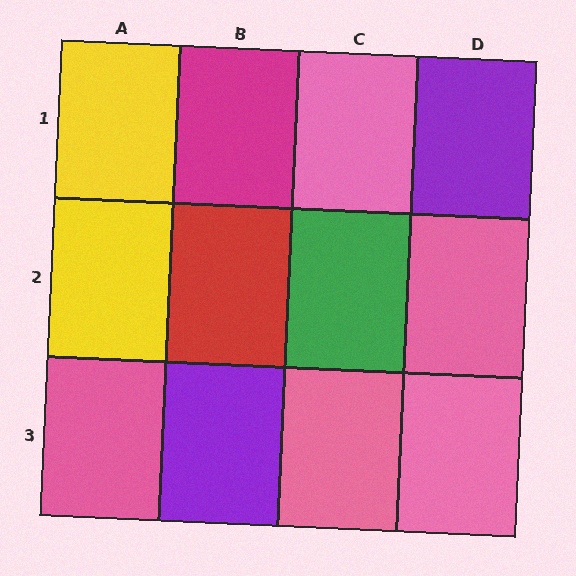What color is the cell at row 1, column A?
Yellow.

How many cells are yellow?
2 cells are yellow.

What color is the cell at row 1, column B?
Magenta.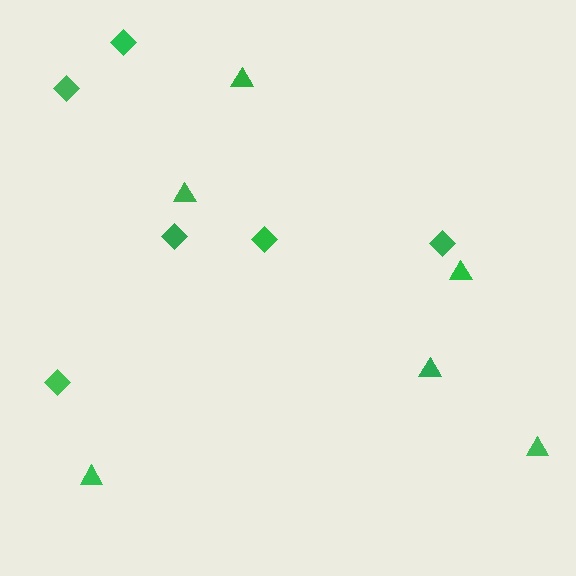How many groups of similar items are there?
There are 2 groups: one group of diamonds (6) and one group of triangles (6).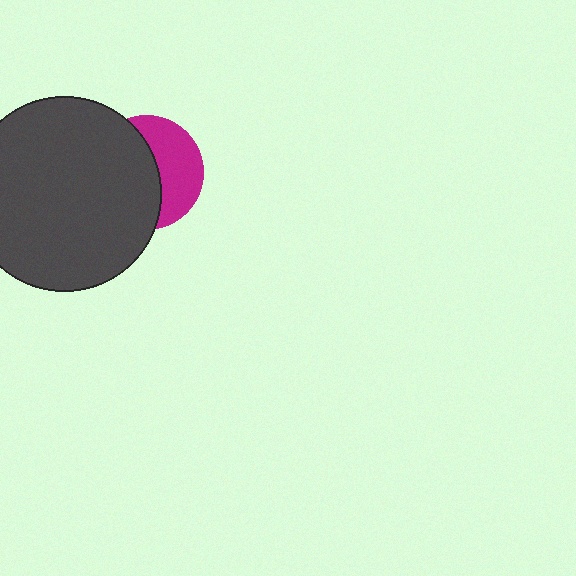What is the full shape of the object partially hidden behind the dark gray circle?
The partially hidden object is a magenta circle.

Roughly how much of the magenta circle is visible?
A small part of it is visible (roughly 42%).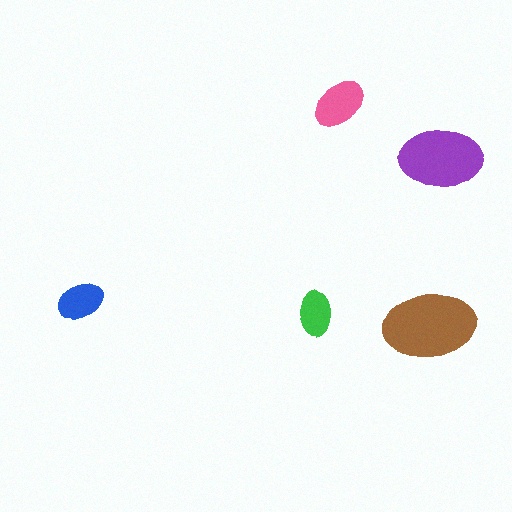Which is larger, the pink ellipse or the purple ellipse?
The purple one.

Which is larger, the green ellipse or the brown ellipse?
The brown one.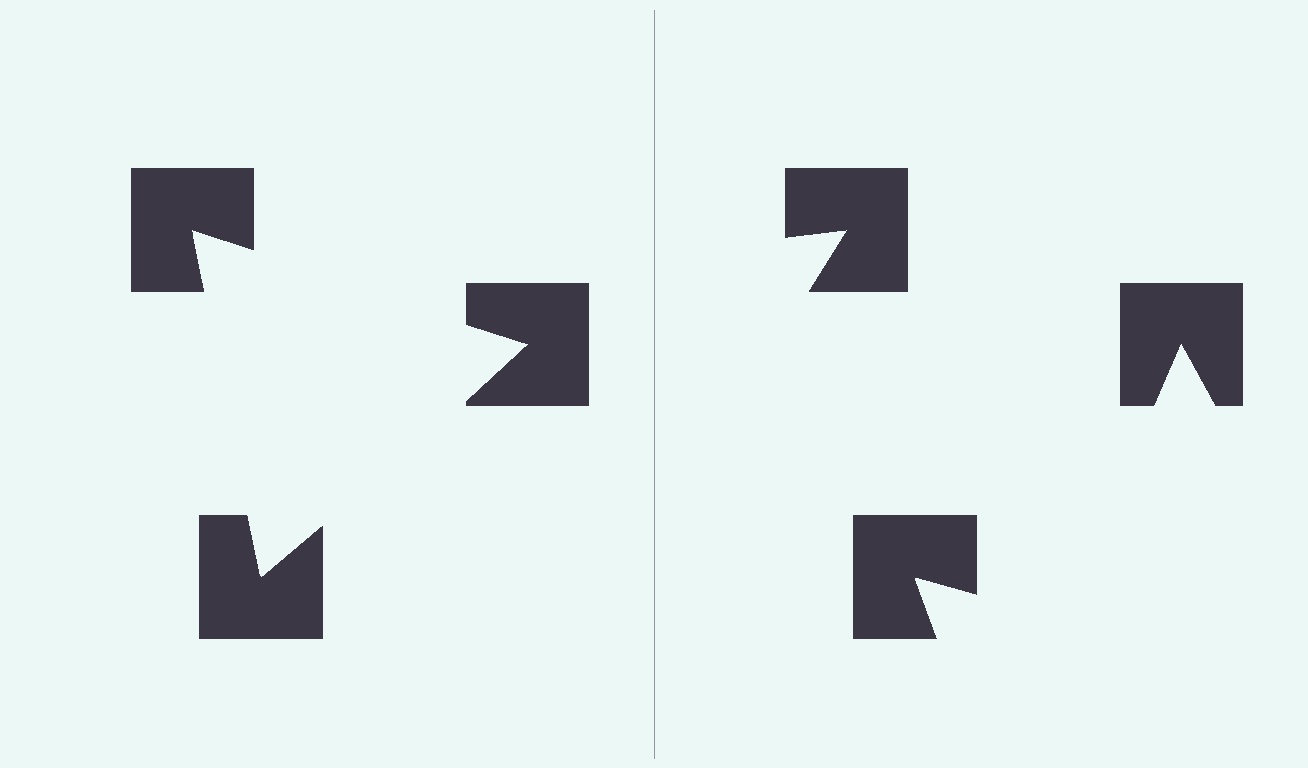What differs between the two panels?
The notched squares are positioned identically on both sides; only the wedge orientations differ. On the left they align to a triangle; on the right they are misaligned.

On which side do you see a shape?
An illusory triangle appears on the left side. On the right side the wedge cuts are rotated, so no coherent shape forms.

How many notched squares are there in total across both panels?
6 — 3 on each side.